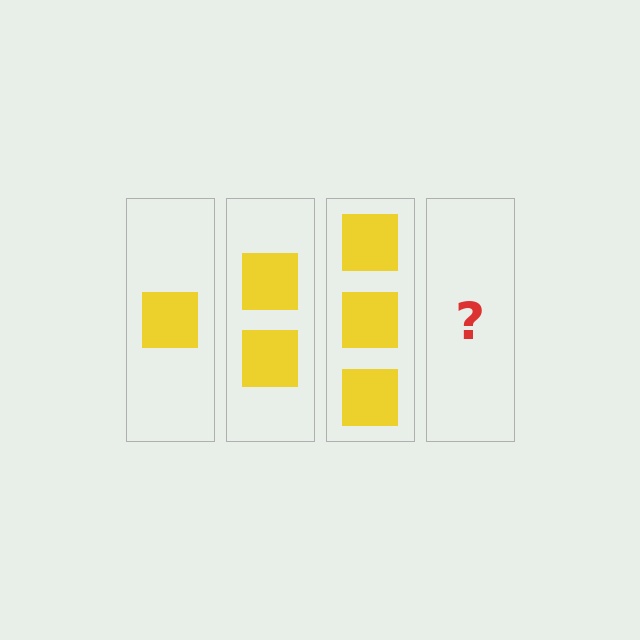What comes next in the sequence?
The next element should be 4 squares.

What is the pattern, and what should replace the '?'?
The pattern is that each step adds one more square. The '?' should be 4 squares.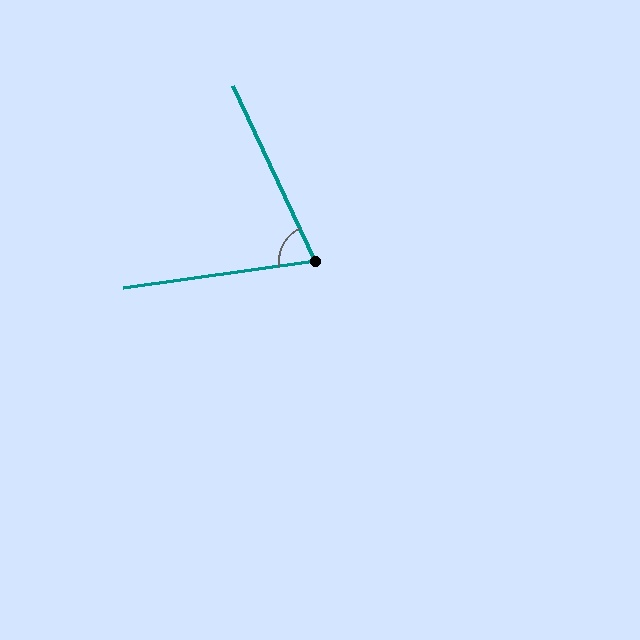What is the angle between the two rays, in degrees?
Approximately 73 degrees.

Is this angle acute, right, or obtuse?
It is acute.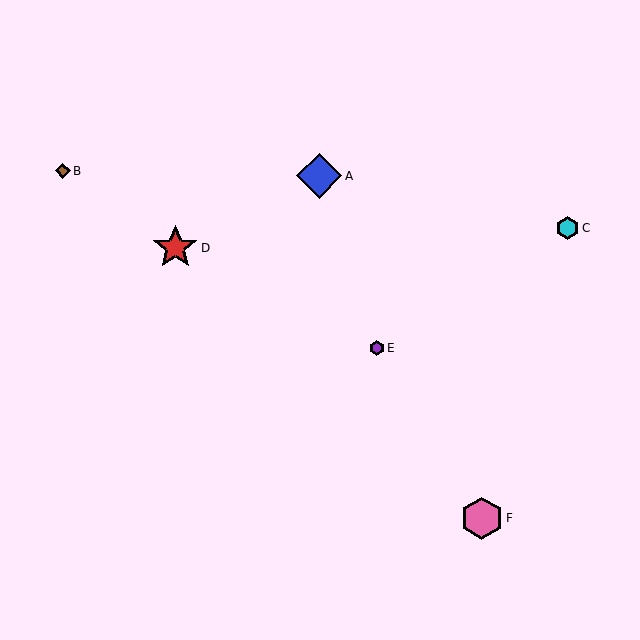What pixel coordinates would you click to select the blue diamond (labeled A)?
Click at (319, 176) to select the blue diamond A.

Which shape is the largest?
The red star (labeled D) is the largest.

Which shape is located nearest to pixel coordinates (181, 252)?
The red star (labeled D) at (175, 248) is nearest to that location.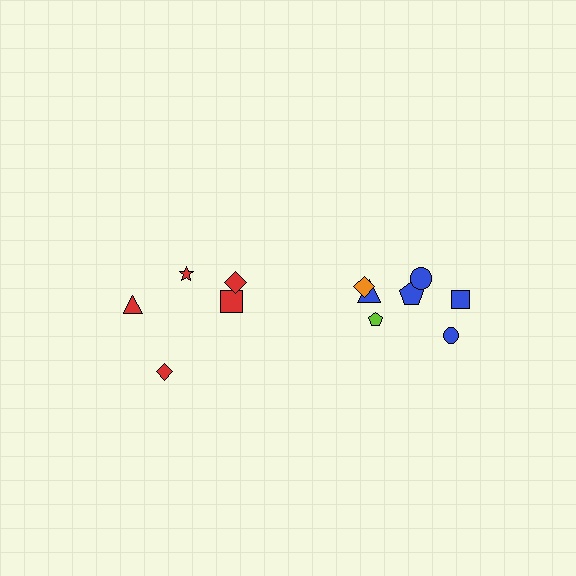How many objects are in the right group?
There are 7 objects.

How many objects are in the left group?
There are 5 objects.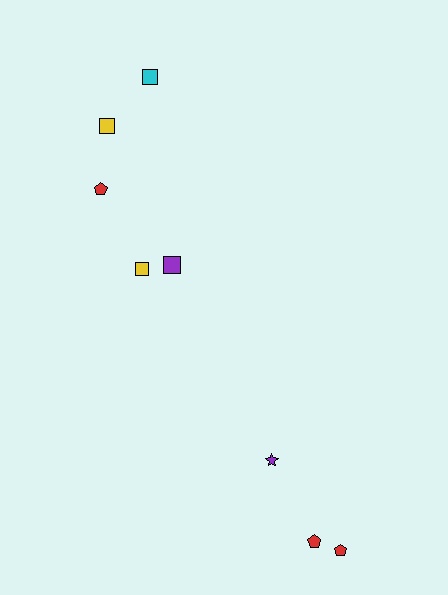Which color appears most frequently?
Red, with 3 objects.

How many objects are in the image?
There are 8 objects.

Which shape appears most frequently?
Square, with 4 objects.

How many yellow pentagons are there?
There are no yellow pentagons.